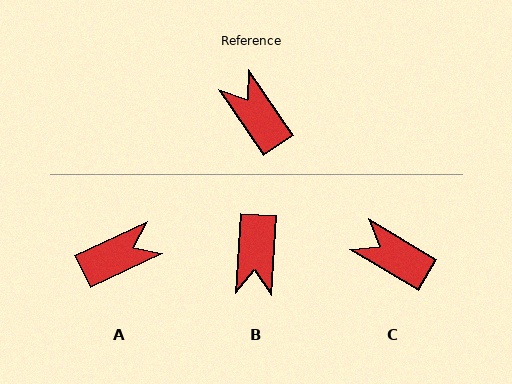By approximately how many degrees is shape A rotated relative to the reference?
Approximately 99 degrees clockwise.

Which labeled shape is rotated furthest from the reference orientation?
B, about 142 degrees away.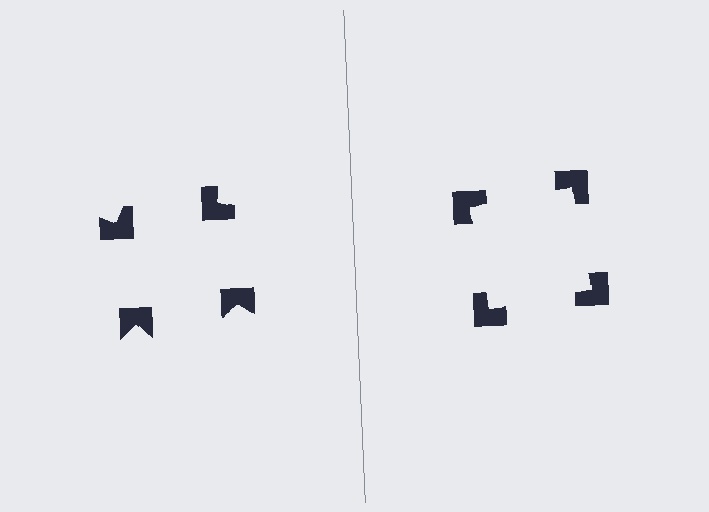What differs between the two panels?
The notched squares are positioned identically on both sides; only the wedge orientations differ. On the right they align to a square; on the left they are misaligned.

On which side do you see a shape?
An illusory square appears on the right side. On the left side the wedge cuts are rotated, so no coherent shape forms.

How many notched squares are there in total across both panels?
8 — 4 on each side.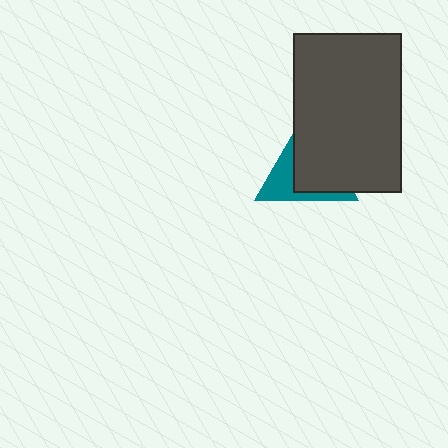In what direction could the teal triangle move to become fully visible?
The teal triangle could move left. That would shift it out from behind the dark gray rectangle entirely.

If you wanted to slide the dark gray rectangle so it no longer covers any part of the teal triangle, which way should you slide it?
Slide it right — that is the most direct way to separate the two shapes.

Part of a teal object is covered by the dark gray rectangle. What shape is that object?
It is a triangle.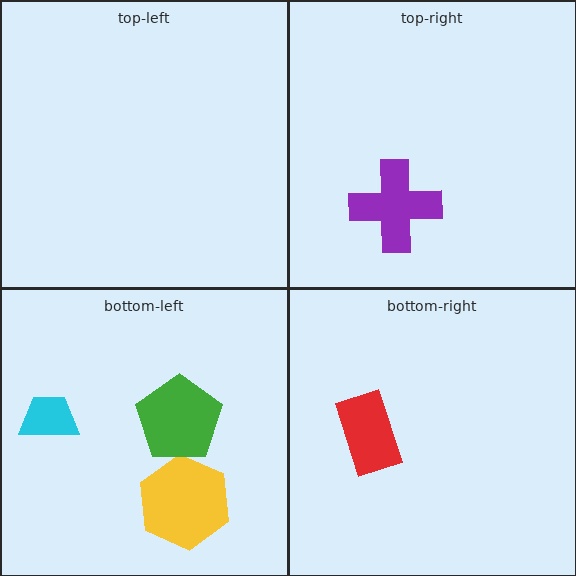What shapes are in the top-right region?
The purple cross.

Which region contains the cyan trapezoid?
The bottom-left region.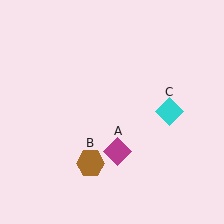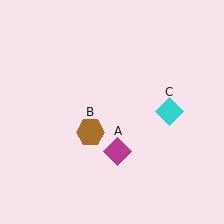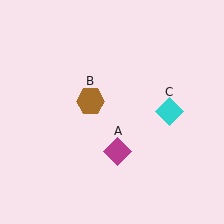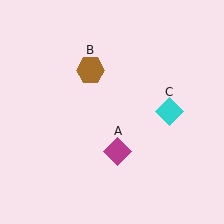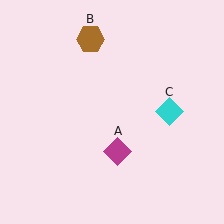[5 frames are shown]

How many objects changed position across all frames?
1 object changed position: brown hexagon (object B).